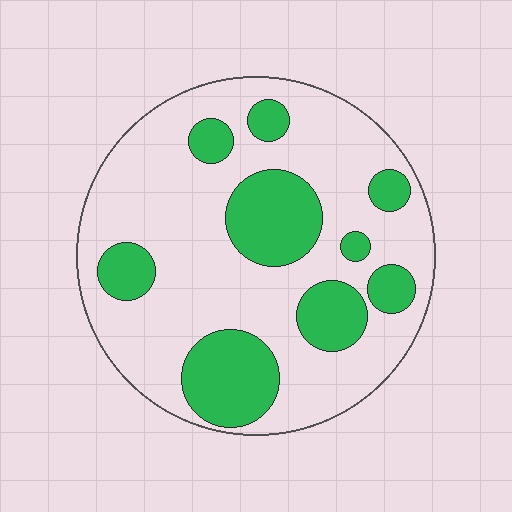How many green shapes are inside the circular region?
9.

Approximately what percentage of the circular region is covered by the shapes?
Approximately 30%.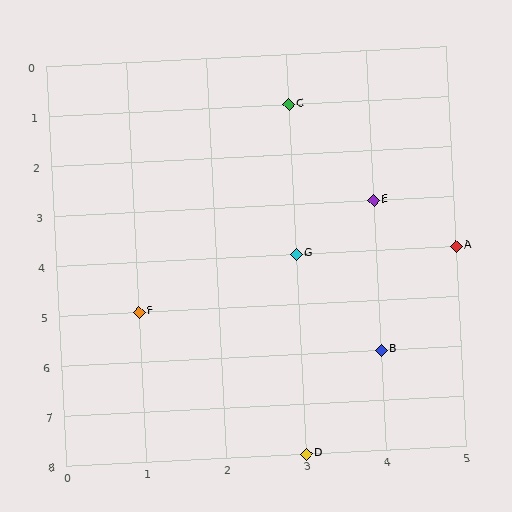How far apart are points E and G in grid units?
Points E and G are 1 column and 1 row apart (about 1.4 grid units diagonally).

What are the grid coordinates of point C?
Point C is at grid coordinates (3, 1).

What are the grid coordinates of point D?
Point D is at grid coordinates (3, 8).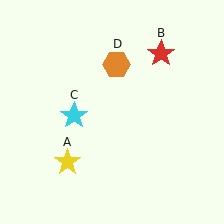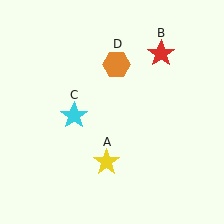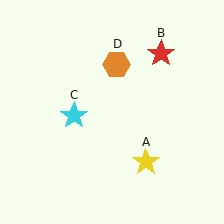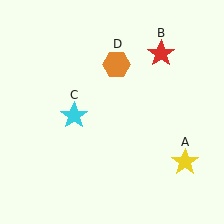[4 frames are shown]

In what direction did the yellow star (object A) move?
The yellow star (object A) moved right.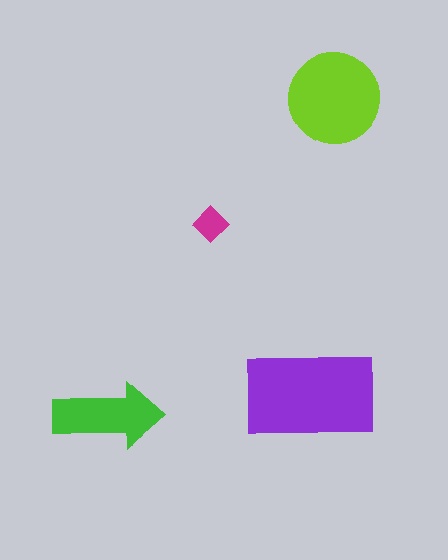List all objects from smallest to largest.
The magenta diamond, the green arrow, the lime circle, the purple rectangle.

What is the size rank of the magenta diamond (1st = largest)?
4th.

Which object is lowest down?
The green arrow is bottommost.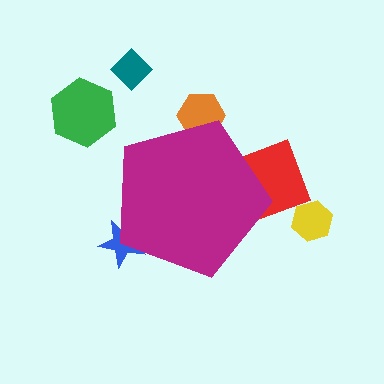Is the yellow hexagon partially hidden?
No, the yellow hexagon is fully visible.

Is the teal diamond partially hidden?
No, the teal diamond is fully visible.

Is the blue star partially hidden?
Yes, the blue star is partially hidden behind the magenta pentagon.